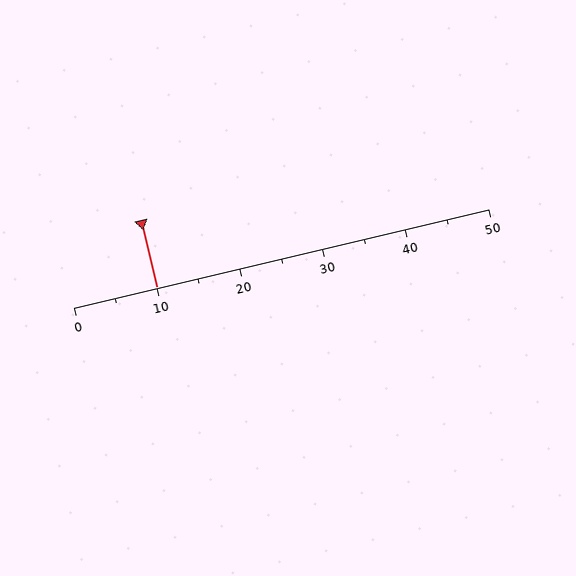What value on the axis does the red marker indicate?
The marker indicates approximately 10.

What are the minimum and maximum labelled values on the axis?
The axis runs from 0 to 50.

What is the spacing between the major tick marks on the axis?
The major ticks are spaced 10 apart.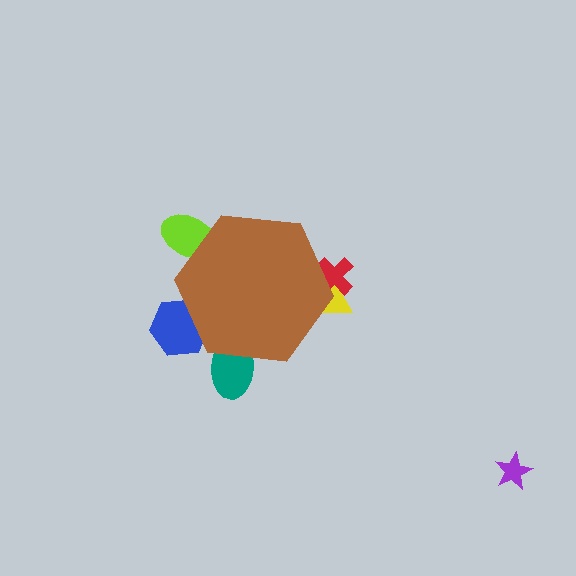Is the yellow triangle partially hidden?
Yes, the yellow triangle is partially hidden behind the brown hexagon.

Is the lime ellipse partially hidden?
Yes, the lime ellipse is partially hidden behind the brown hexagon.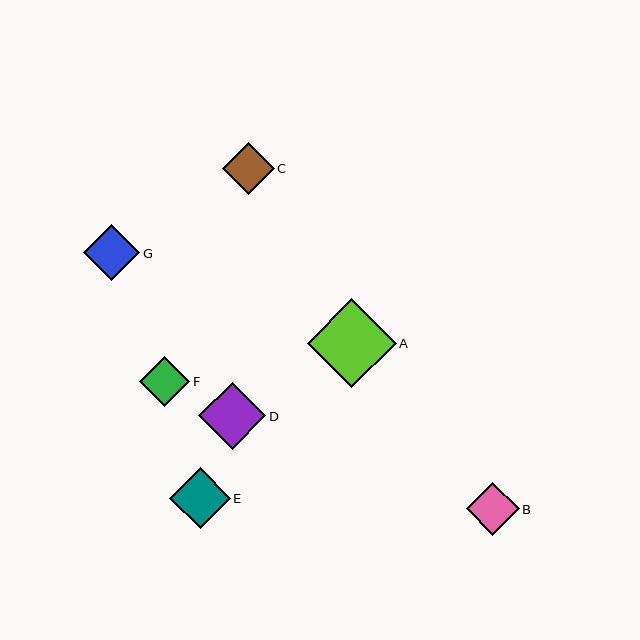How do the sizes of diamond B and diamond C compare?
Diamond B and diamond C are approximately the same size.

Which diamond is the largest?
Diamond A is the largest with a size of approximately 89 pixels.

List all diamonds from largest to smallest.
From largest to smallest: A, D, E, G, B, C, F.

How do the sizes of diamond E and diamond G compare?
Diamond E and diamond G are approximately the same size.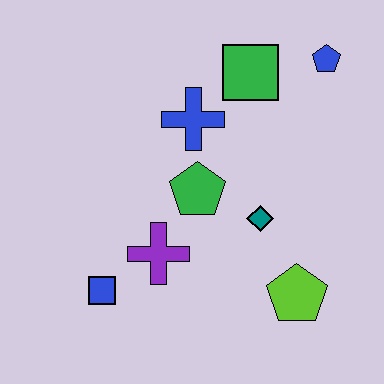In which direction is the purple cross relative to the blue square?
The purple cross is to the right of the blue square.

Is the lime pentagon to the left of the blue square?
No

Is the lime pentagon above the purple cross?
No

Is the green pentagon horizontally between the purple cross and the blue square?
No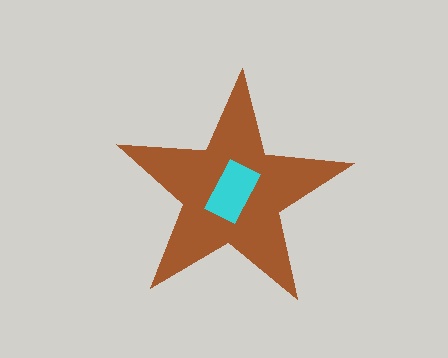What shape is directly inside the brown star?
The cyan rectangle.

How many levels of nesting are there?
2.